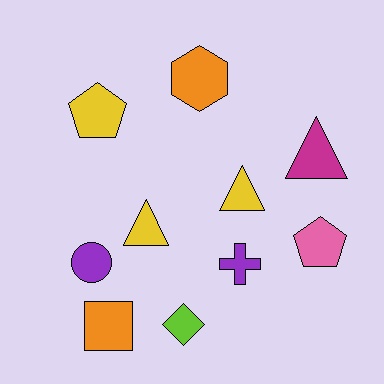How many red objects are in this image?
There are no red objects.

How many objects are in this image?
There are 10 objects.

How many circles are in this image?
There is 1 circle.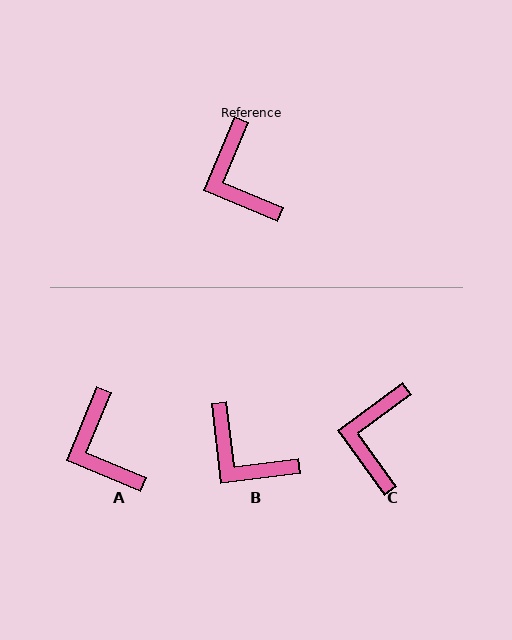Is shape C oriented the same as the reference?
No, it is off by about 31 degrees.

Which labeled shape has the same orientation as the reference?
A.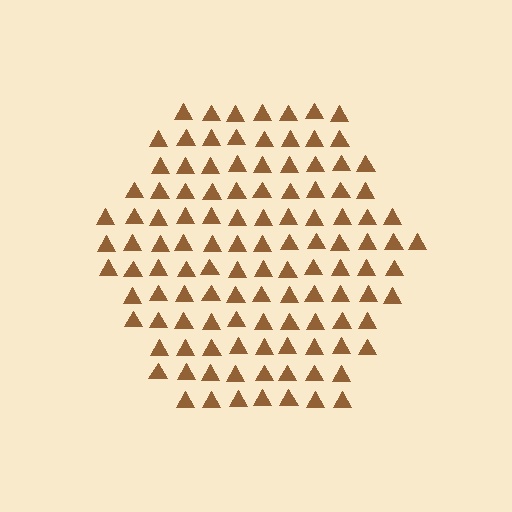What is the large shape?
The large shape is a hexagon.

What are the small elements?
The small elements are triangles.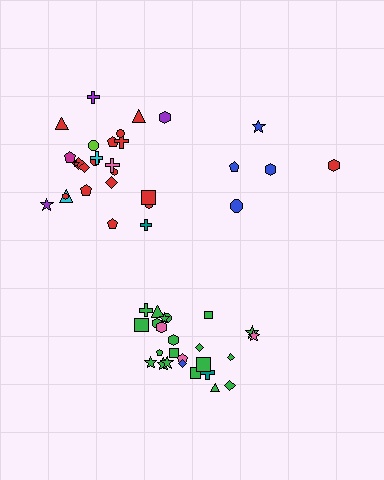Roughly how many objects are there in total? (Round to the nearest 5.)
Roughly 55 objects in total.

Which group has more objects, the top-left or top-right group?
The top-left group.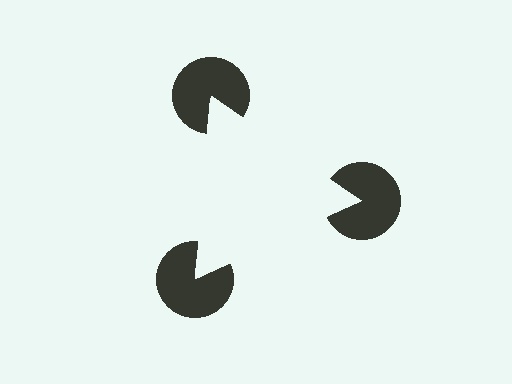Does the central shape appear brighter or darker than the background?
It typically appears slightly brighter than the background, even though no actual brightness change is drawn.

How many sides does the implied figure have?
3 sides.